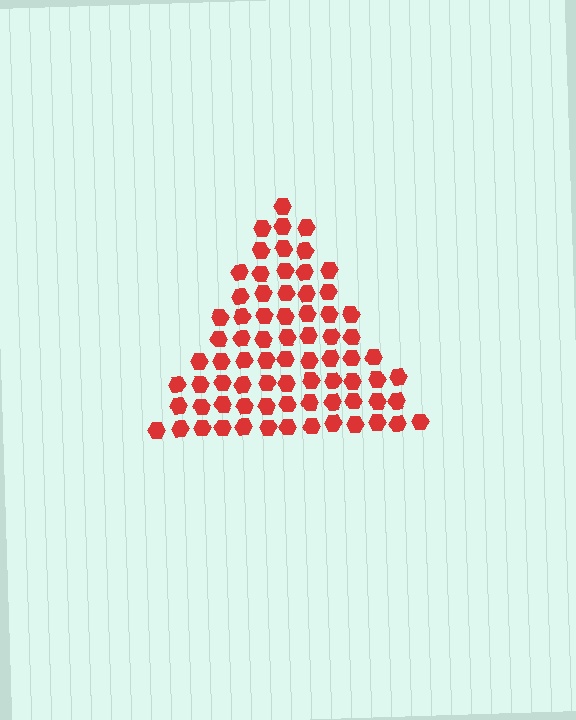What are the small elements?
The small elements are hexagons.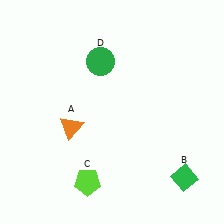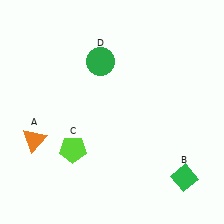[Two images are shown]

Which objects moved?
The objects that moved are: the orange triangle (A), the lime pentagon (C).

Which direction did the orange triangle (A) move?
The orange triangle (A) moved left.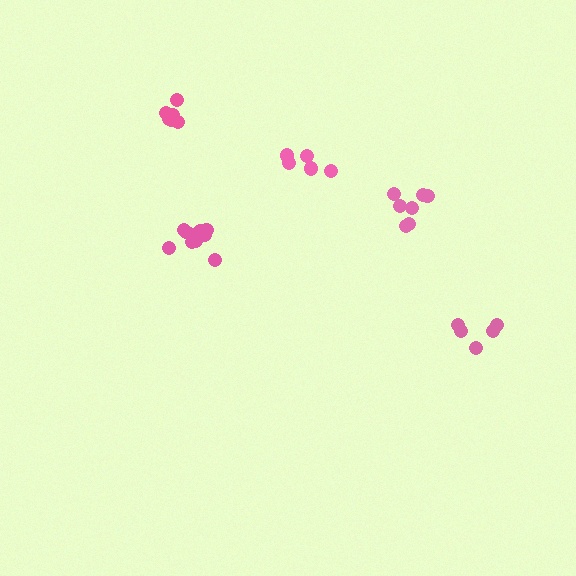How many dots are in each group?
Group 1: 5 dots, Group 2: 5 dots, Group 3: 11 dots, Group 4: 7 dots, Group 5: 6 dots (34 total).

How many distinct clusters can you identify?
There are 5 distinct clusters.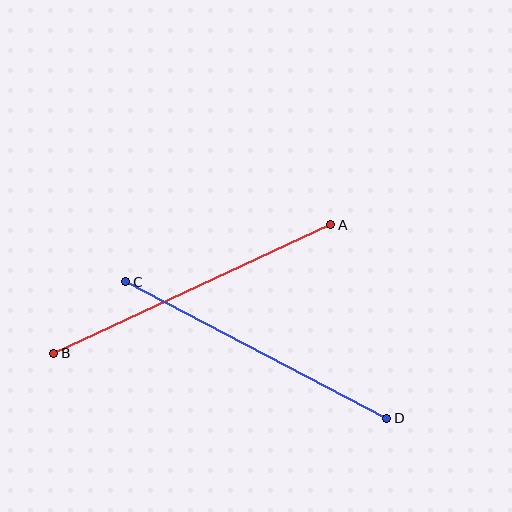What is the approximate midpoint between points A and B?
The midpoint is at approximately (192, 289) pixels.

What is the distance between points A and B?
The distance is approximately 305 pixels.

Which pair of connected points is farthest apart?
Points A and B are farthest apart.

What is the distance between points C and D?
The distance is approximately 294 pixels.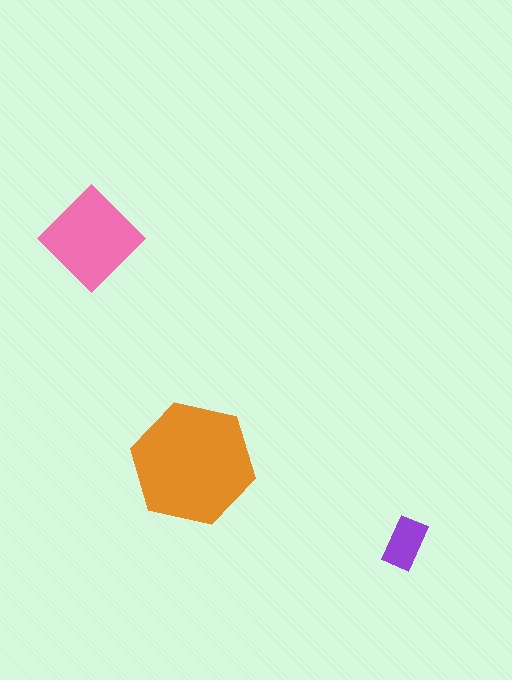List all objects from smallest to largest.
The purple rectangle, the pink diamond, the orange hexagon.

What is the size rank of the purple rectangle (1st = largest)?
3rd.